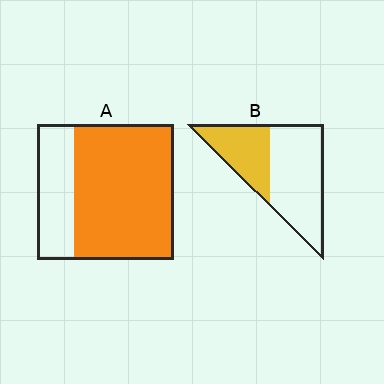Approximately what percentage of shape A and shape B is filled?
A is approximately 75% and B is approximately 35%.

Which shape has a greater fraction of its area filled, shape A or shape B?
Shape A.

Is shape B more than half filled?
No.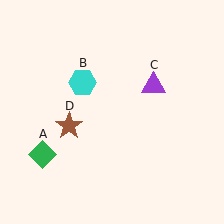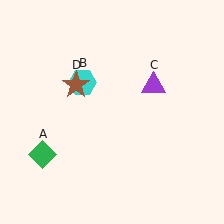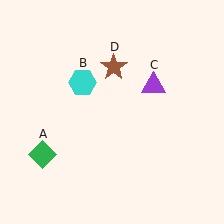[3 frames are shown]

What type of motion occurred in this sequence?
The brown star (object D) rotated clockwise around the center of the scene.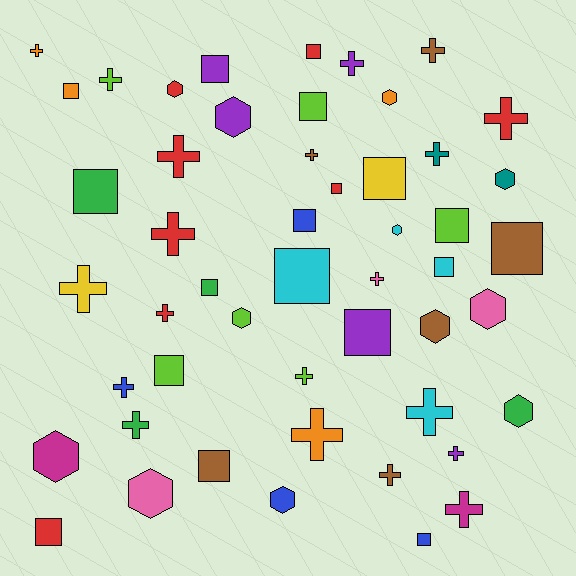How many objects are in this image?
There are 50 objects.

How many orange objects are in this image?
There are 4 orange objects.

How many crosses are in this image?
There are 20 crosses.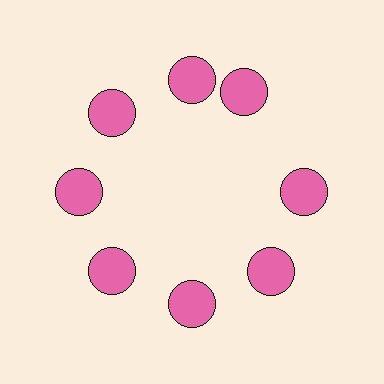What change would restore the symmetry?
The symmetry would be restored by rotating it back into even spacing with its neighbors so that all 8 circles sit at equal angles and equal distance from the center.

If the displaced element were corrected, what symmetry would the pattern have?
It would have 8-fold rotational symmetry — the pattern would map onto itself every 45 degrees.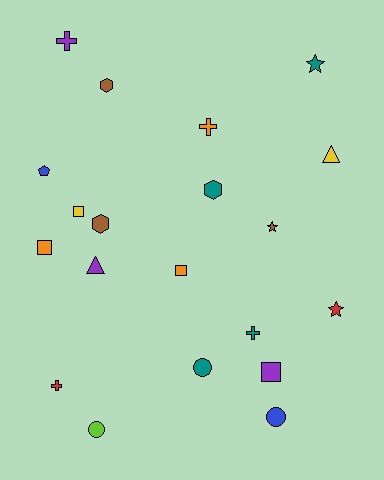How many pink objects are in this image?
There are no pink objects.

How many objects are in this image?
There are 20 objects.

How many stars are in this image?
There are 3 stars.